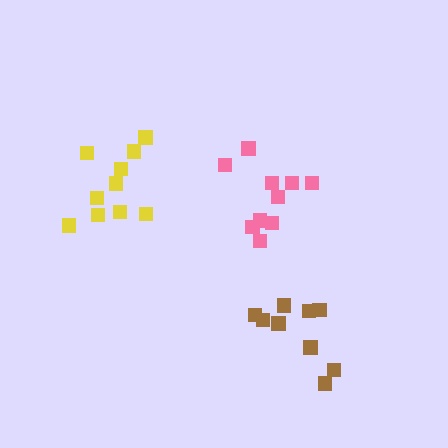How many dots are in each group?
Group 1: 10 dots, Group 2: 10 dots, Group 3: 10 dots (30 total).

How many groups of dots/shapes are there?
There are 3 groups.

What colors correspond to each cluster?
The clusters are colored: yellow, brown, pink.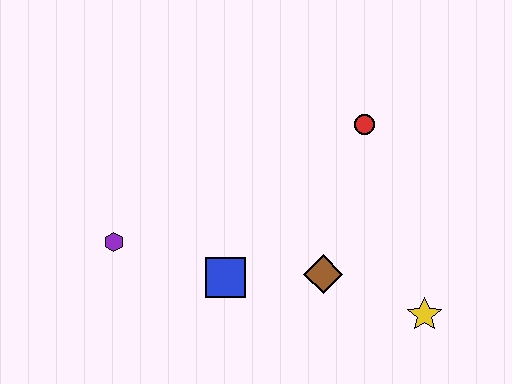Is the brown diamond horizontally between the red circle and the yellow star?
No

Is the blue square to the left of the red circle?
Yes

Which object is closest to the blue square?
The brown diamond is closest to the blue square.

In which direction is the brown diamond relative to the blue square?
The brown diamond is to the right of the blue square.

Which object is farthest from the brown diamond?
The purple hexagon is farthest from the brown diamond.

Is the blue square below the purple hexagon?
Yes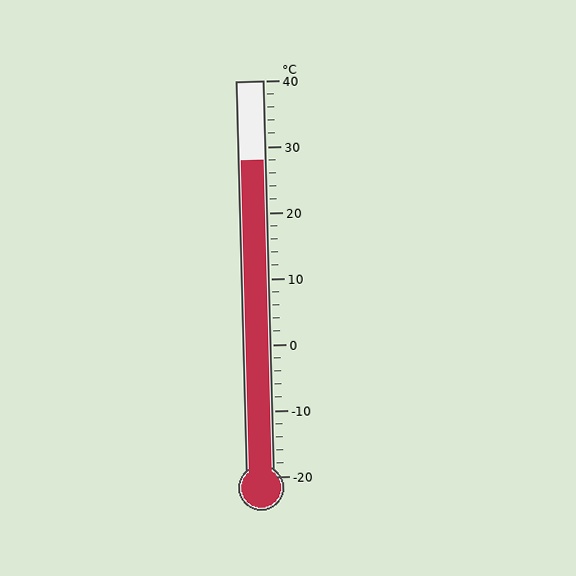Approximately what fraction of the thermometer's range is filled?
The thermometer is filled to approximately 80% of its range.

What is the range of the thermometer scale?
The thermometer scale ranges from -20°C to 40°C.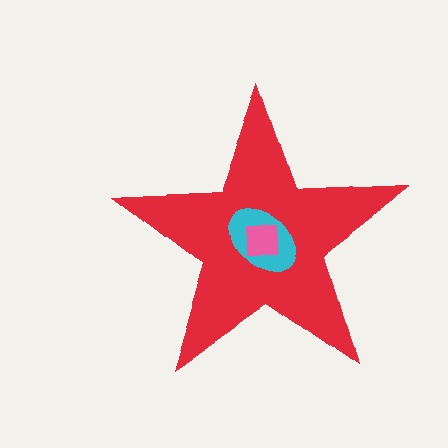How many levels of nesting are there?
3.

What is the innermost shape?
The pink square.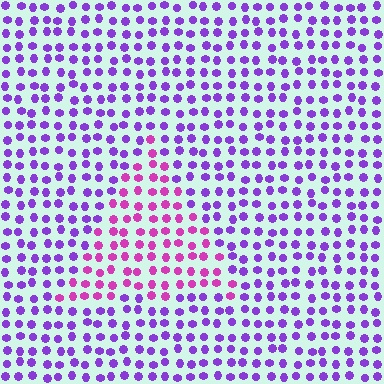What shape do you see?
I see a triangle.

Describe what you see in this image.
The image is filled with small purple elements in a uniform arrangement. A triangle-shaped region is visible where the elements are tinted to a slightly different hue, forming a subtle color boundary.